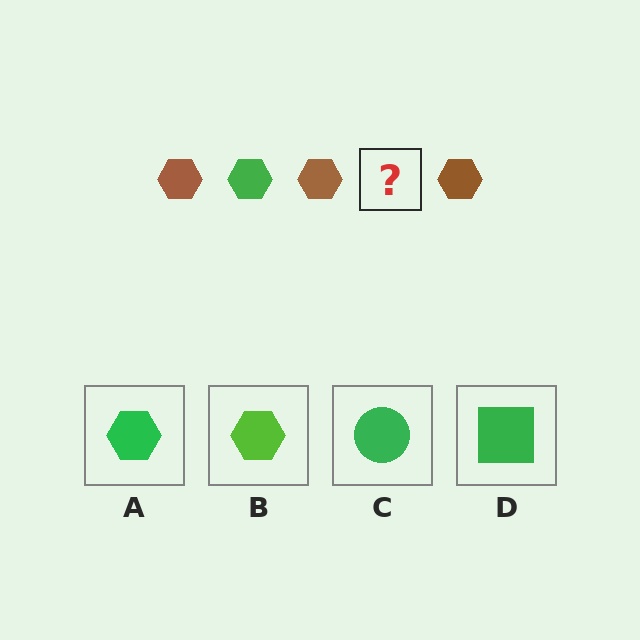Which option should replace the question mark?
Option A.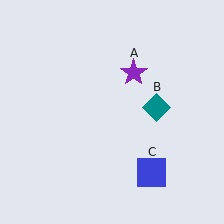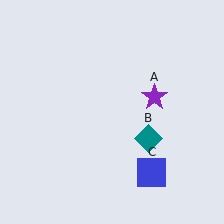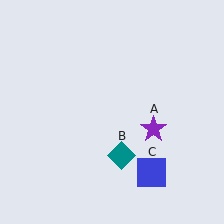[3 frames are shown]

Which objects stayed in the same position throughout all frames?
Blue square (object C) remained stationary.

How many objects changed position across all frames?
2 objects changed position: purple star (object A), teal diamond (object B).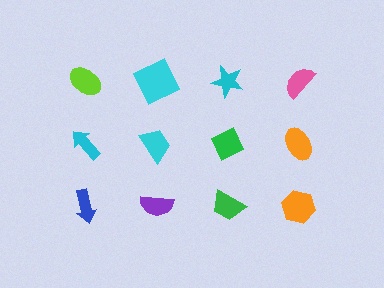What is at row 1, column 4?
A pink semicircle.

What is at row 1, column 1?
A lime ellipse.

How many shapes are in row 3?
4 shapes.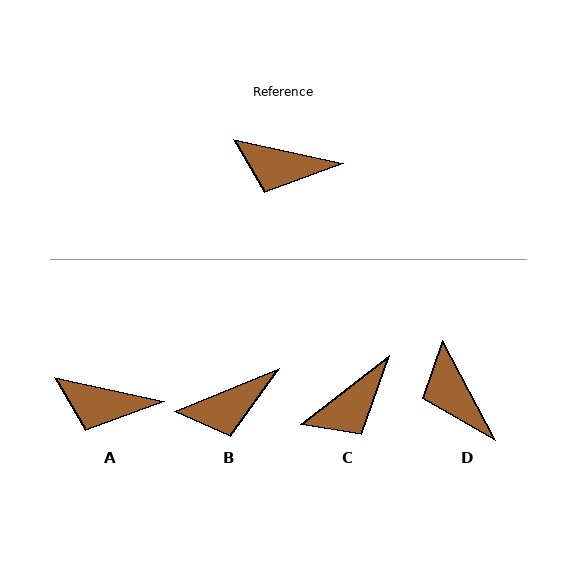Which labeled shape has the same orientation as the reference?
A.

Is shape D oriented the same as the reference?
No, it is off by about 50 degrees.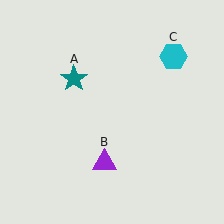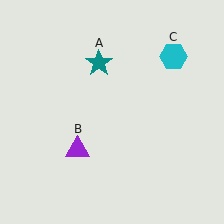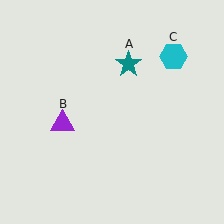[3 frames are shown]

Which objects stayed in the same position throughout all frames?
Cyan hexagon (object C) remained stationary.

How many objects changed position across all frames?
2 objects changed position: teal star (object A), purple triangle (object B).